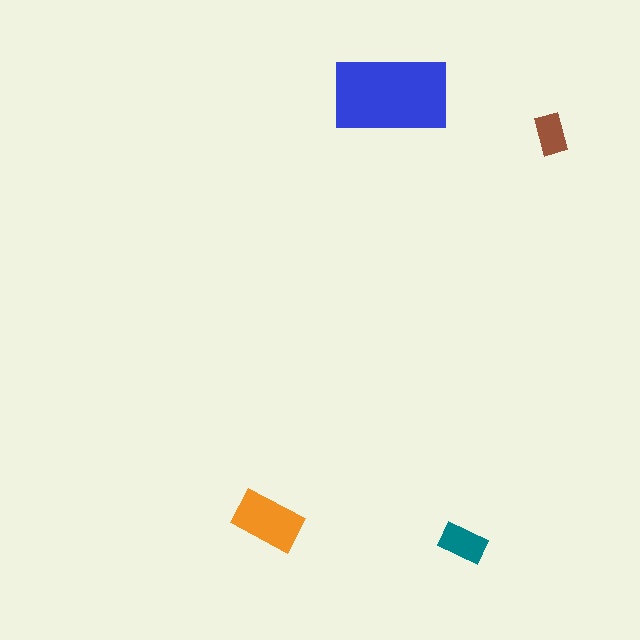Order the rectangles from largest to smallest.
the blue one, the orange one, the teal one, the brown one.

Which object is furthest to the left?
The orange rectangle is leftmost.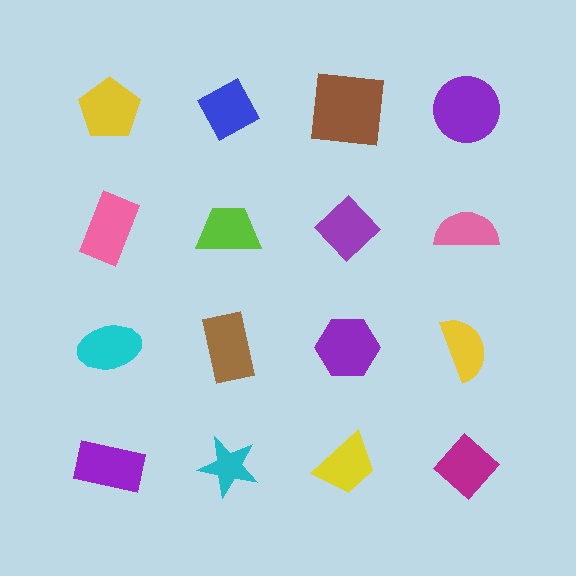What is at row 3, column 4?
A yellow semicircle.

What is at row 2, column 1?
A pink rectangle.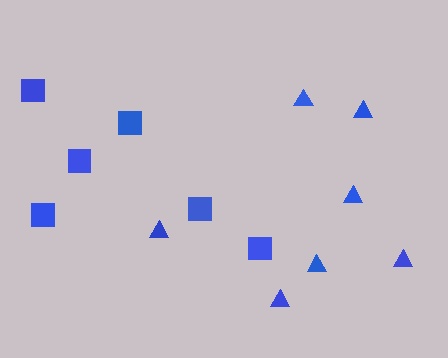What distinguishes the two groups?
There are 2 groups: one group of triangles (7) and one group of squares (6).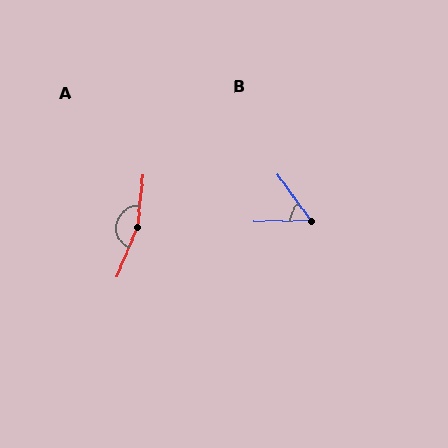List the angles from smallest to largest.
B (54°), A (164°).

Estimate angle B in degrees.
Approximately 54 degrees.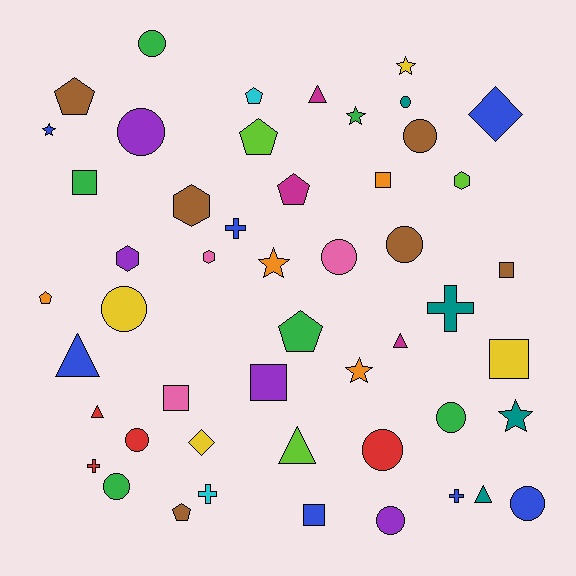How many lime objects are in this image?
There are 3 lime objects.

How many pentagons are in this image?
There are 7 pentagons.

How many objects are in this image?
There are 50 objects.